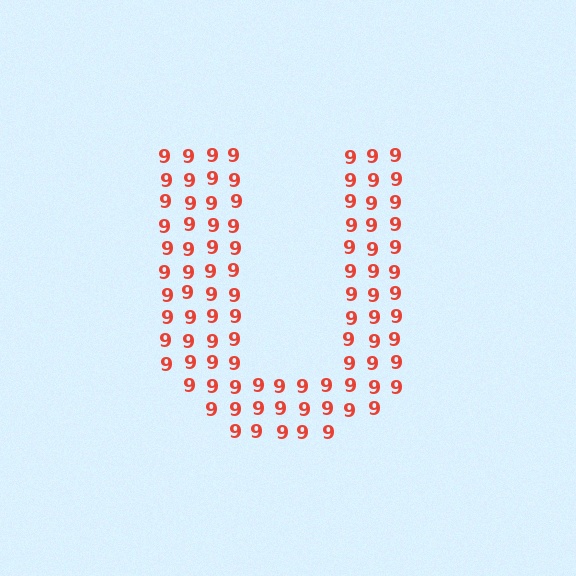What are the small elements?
The small elements are digit 9's.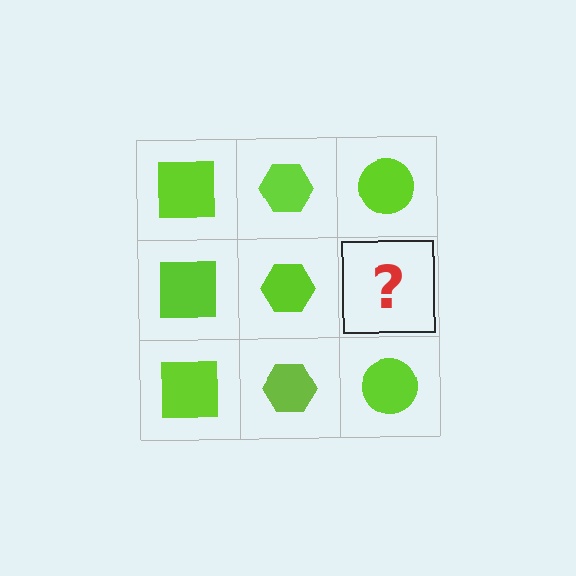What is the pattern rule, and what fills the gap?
The rule is that each column has a consistent shape. The gap should be filled with a lime circle.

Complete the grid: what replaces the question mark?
The question mark should be replaced with a lime circle.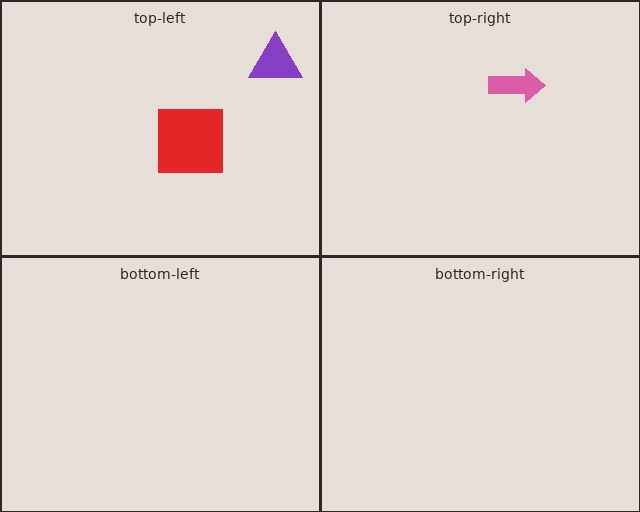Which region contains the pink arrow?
The top-right region.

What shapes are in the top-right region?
The pink arrow.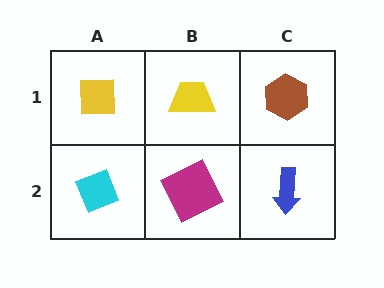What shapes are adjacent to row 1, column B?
A magenta square (row 2, column B), a yellow square (row 1, column A), a brown hexagon (row 1, column C).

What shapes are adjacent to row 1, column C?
A blue arrow (row 2, column C), a yellow trapezoid (row 1, column B).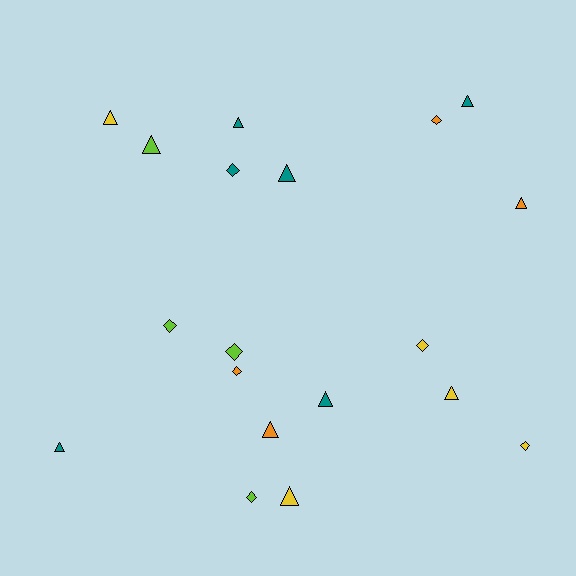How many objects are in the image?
There are 19 objects.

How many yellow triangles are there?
There are 3 yellow triangles.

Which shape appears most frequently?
Triangle, with 11 objects.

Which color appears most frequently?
Teal, with 6 objects.